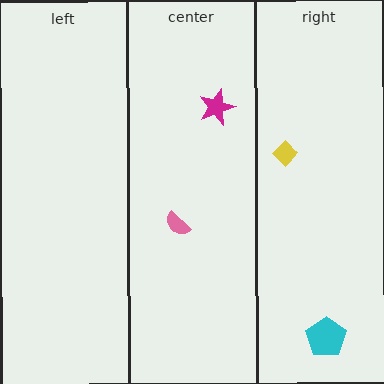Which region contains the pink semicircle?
The center region.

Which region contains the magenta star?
The center region.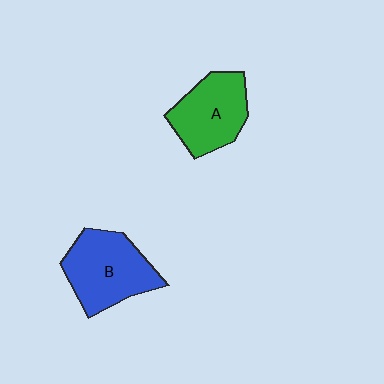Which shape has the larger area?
Shape B (blue).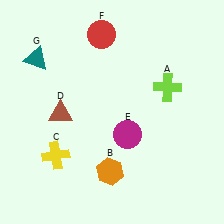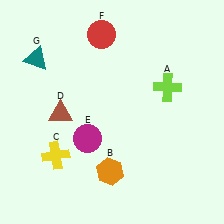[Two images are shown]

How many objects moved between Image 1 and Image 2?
1 object moved between the two images.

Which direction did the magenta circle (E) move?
The magenta circle (E) moved left.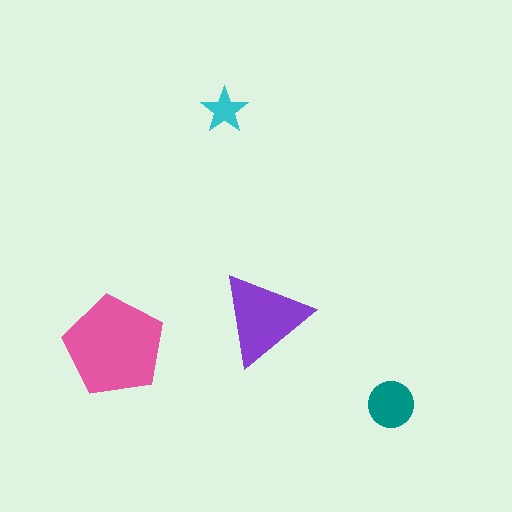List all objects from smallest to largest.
The cyan star, the teal circle, the purple triangle, the pink pentagon.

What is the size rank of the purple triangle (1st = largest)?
2nd.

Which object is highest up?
The cyan star is topmost.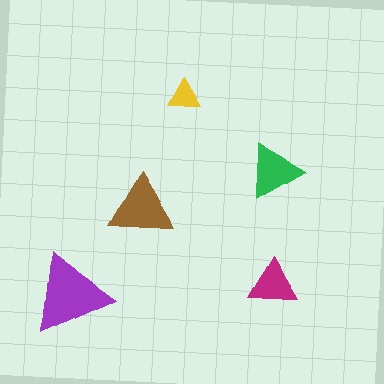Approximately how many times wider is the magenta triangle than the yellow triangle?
About 1.5 times wider.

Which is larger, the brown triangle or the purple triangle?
The purple one.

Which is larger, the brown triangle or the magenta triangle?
The brown one.